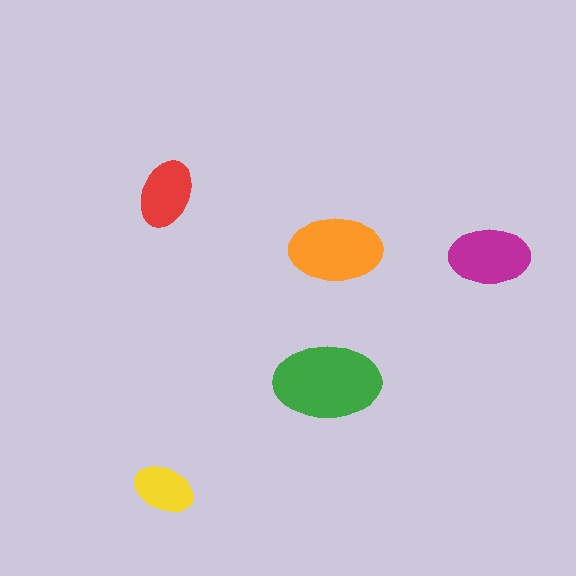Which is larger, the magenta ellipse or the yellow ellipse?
The magenta one.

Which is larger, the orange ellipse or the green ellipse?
The green one.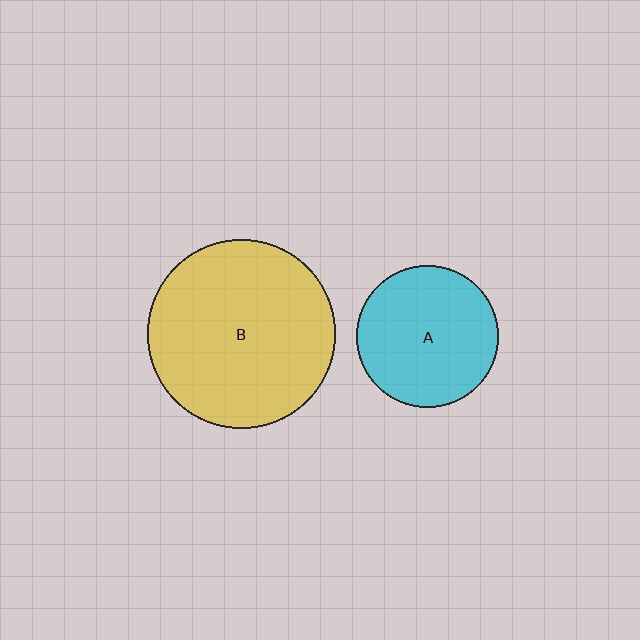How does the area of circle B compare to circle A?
Approximately 1.8 times.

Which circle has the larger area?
Circle B (yellow).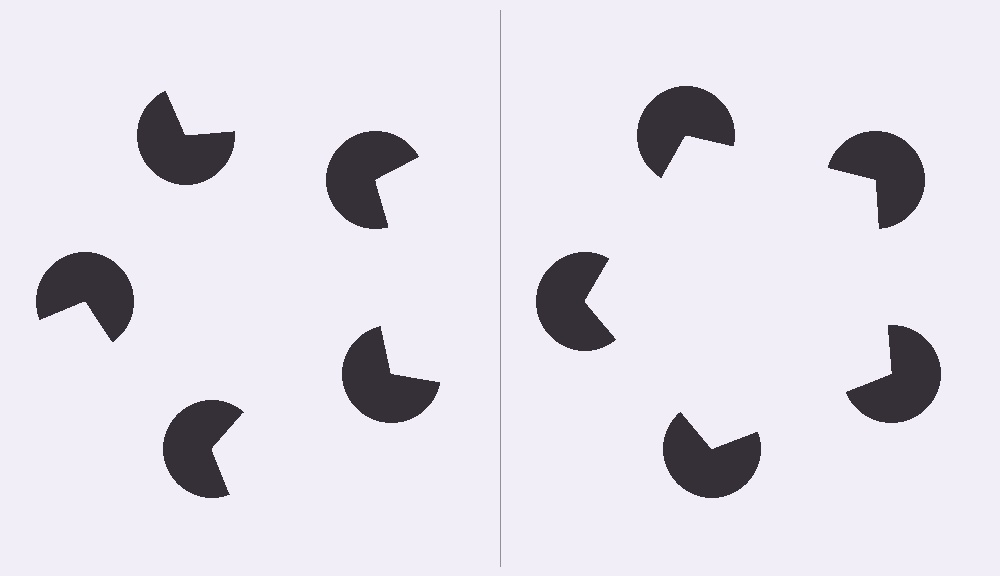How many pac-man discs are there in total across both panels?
10 — 5 on each side.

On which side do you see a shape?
An illusory pentagon appears on the right side. On the left side the wedge cuts are rotated, so no coherent shape forms.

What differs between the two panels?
The pac-man discs are positioned identically on both sides; only the wedge orientations differ. On the right they align to a pentagon; on the left they are misaligned.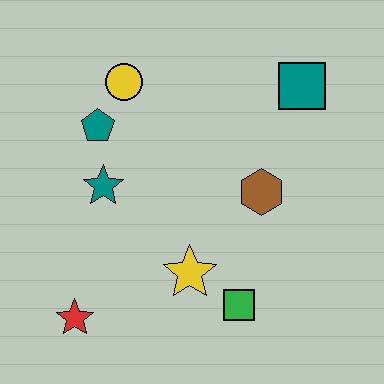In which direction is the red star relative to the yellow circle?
The red star is below the yellow circle.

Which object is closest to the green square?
The yellow star is closest to the green square.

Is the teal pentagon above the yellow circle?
No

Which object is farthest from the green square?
The yellow circle is farthest from the green square.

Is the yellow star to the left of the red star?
No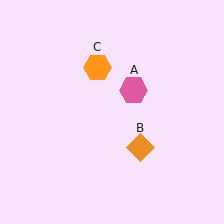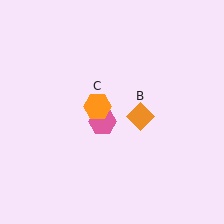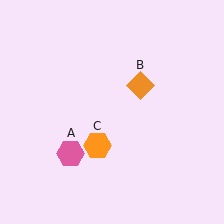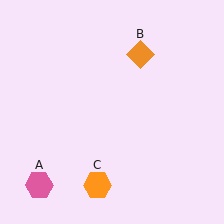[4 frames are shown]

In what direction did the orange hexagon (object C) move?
The orange hexagon (object C) moved down.